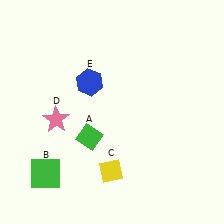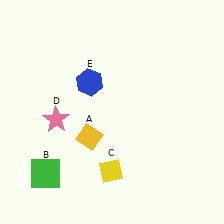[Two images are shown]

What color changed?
The diamond (A) changed from green in Image 1 to yellow in Image 2.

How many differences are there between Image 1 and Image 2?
There is 1 difference between the two images.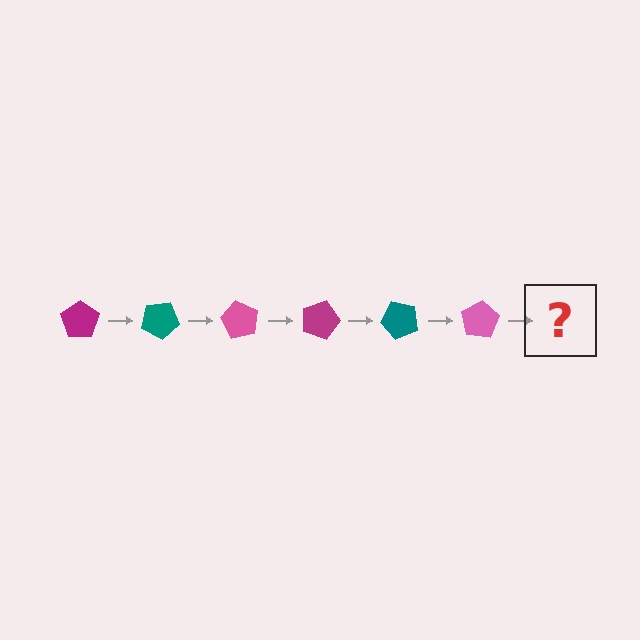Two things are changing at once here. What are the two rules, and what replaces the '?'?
The two rules are that it rotates 30 degrees each step and the color cycles through magenta, teal, and pink. The '?' should be a magenta pentagon, rotated 180 degrees from the start.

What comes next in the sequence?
The next element should be a magenta pentagon, rotated 180 degrees from the start.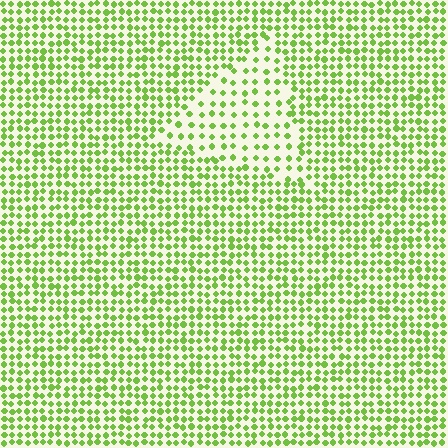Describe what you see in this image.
The image contains small lime elements arranged at two different densities. A triangle-shaped region is visible where the elements are less densely packed than the surrounding area.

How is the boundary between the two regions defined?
The boundary is defined by a change in element density (approximately 1.9x ratio). All elements are the same color, size, and shape.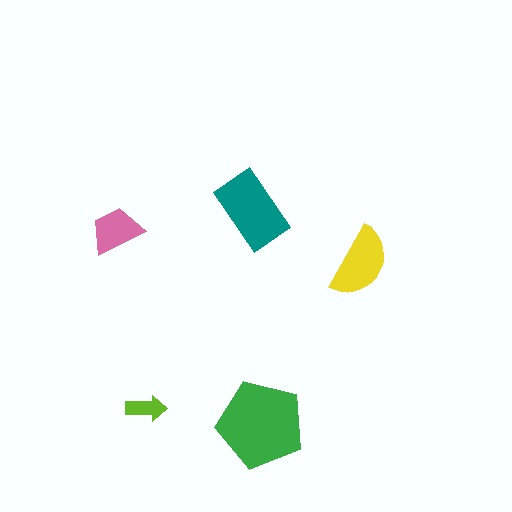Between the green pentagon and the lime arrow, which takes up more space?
The green pentagon.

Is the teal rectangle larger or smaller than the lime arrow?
Larger.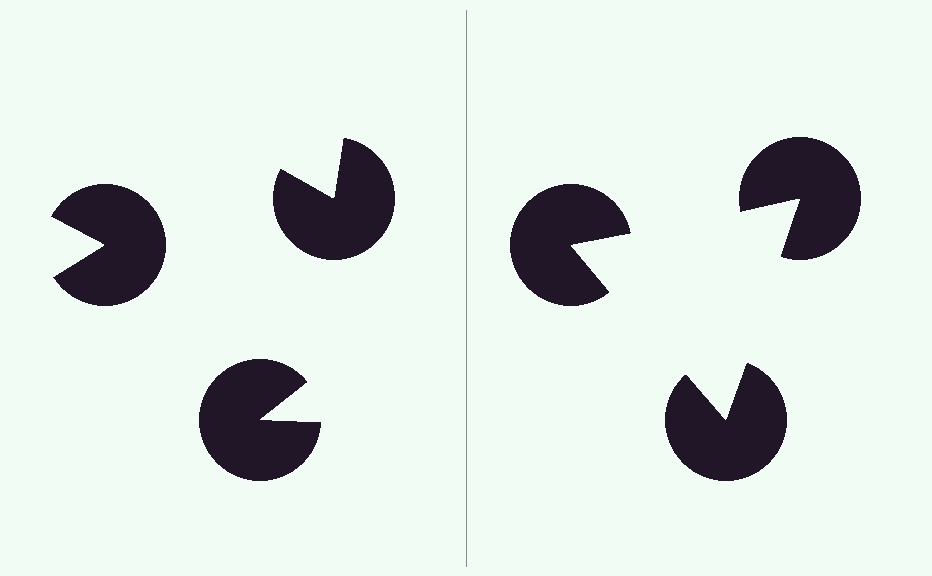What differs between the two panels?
The pac-man discs are positioned identically on both sides; only the wedge orientations differ. On the right they align to a triangle; on the left they are misaligned.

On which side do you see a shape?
An illusory triangle appears on the right side. On the left side the wedge cuts are rotated, so no coherent shape forms.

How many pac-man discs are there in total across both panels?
6 — 3 on each side.